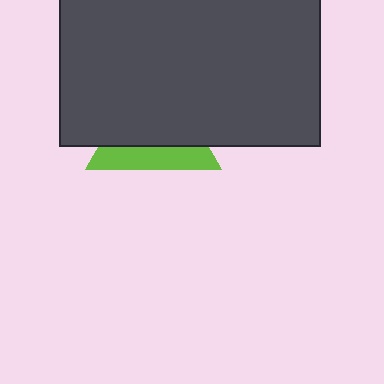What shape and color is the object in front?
The object in front is a dark gray rectangle.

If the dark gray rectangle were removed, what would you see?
You would see the complete lime triangle.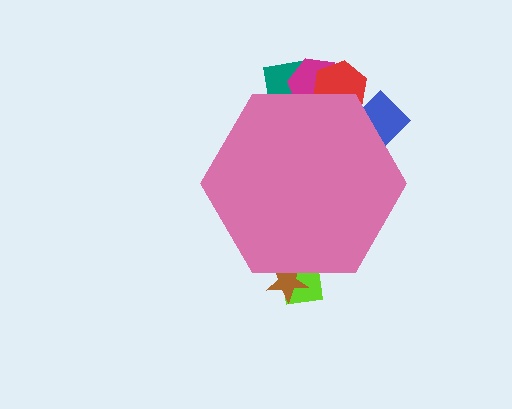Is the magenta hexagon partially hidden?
Yes, the magenta hexagon is partially hidden behind the pink hexagon.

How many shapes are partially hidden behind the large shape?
6 shapes are partially hidden.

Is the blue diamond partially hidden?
Yes, the blue diamond is partially hidden behind the pink hexagon.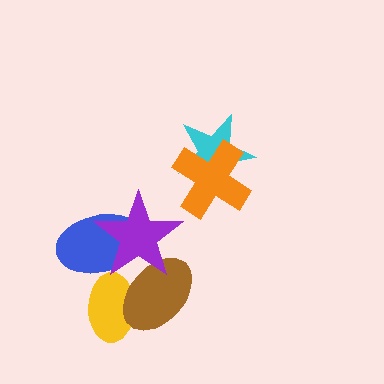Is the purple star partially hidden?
No, no other shape covers it.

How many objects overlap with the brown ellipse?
2 objects overlap with the brown ellipse.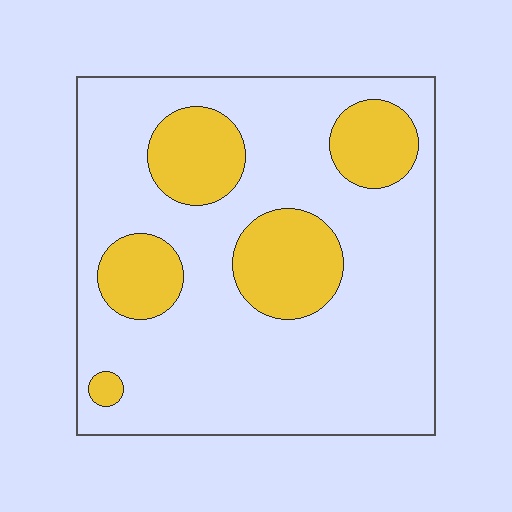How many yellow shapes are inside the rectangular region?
5.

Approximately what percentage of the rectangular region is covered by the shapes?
Approximately 25%.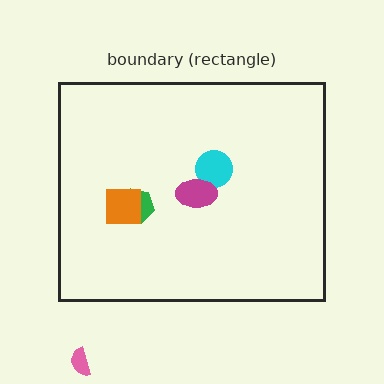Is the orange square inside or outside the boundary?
Inside.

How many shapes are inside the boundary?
4 inside, 1 outside.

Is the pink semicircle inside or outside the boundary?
Outside.